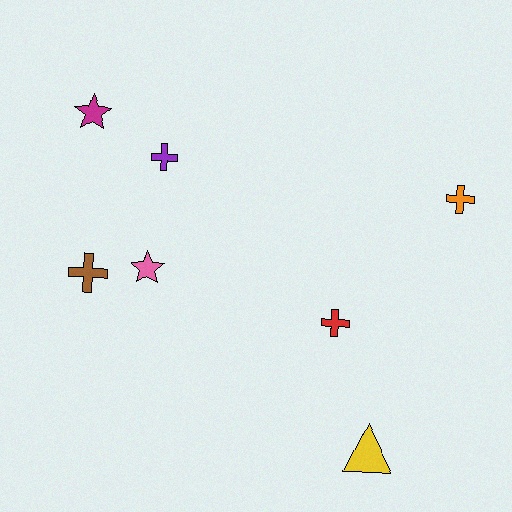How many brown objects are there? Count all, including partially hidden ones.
There is 1 brown object.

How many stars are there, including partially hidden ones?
There are 2 stars.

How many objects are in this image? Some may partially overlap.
There are 7 objects.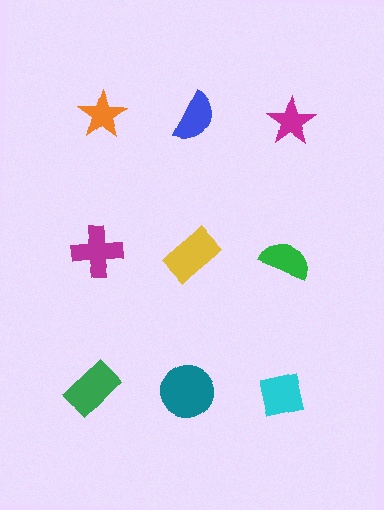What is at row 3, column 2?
A teal circle.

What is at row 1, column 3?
A magenta star.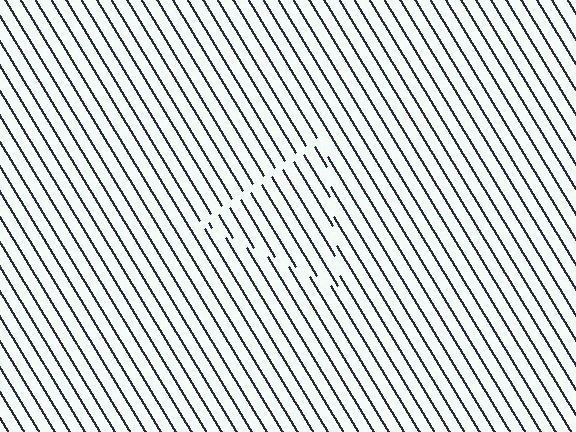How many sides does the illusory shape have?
3 sides — the line-ends trace a triangle.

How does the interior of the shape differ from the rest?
The interior of the shape contains the same grating, shifted by half a period — the contour is defined by the phase discontinuity where line-ends from the inner and outer gratings abut.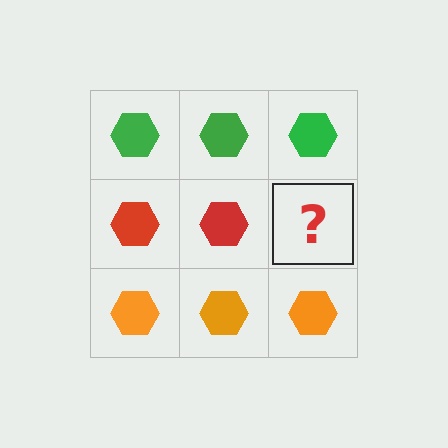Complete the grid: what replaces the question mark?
The question mark should be replaced with a red hexagon.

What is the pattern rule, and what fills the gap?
The rule is that each row has a consistent color. The gap should be filled with a red hexagon.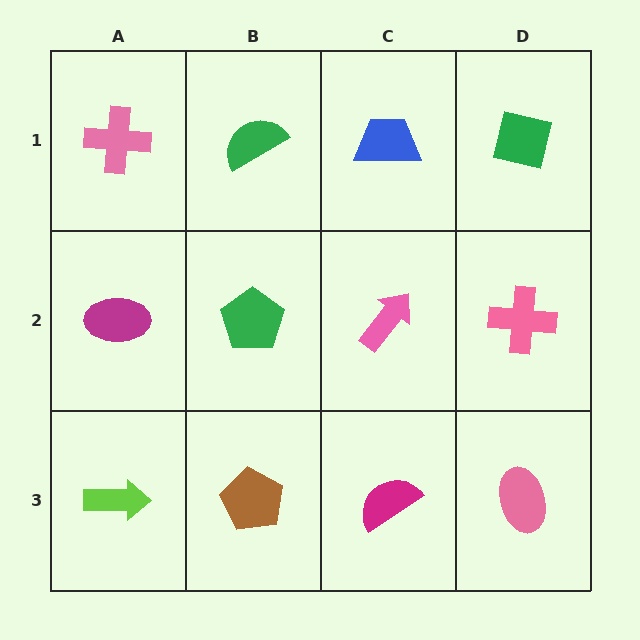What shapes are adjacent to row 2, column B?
A green semicircle (row 1, column B), a brown pentagon (row 3, column B), a magenta ellipse (row 2, column A), a pink arrow (row 2, column C).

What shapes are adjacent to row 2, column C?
A blue trapezoid (row 1, column C), a magenta semicircle (row 3, column C), a green pentagon (row 2, column B), a pink cross (row 2, column D).